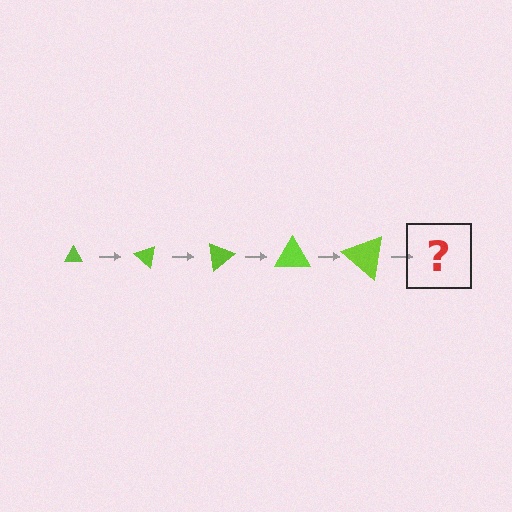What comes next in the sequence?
The next element should be a triangle, larger than the previous one and rotated 200 degrees from the start.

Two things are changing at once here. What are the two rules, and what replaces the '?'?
The two rules are that the triangle grows larger each step and it rotates 40 degrees each step. The '?' should be a triangle, larger than the previous one and rotated 200 degrees from the start.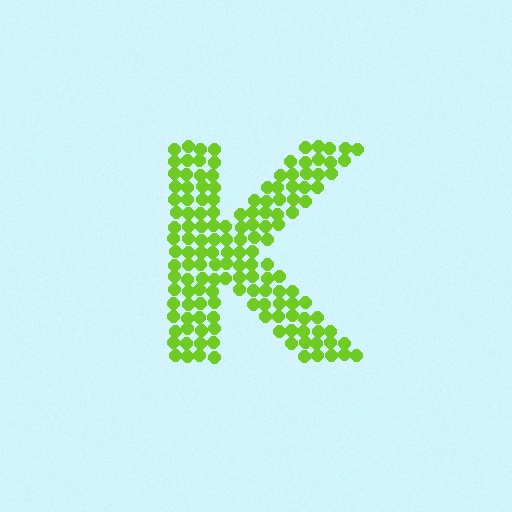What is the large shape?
The large shape is the letter K.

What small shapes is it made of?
It is made of small circles.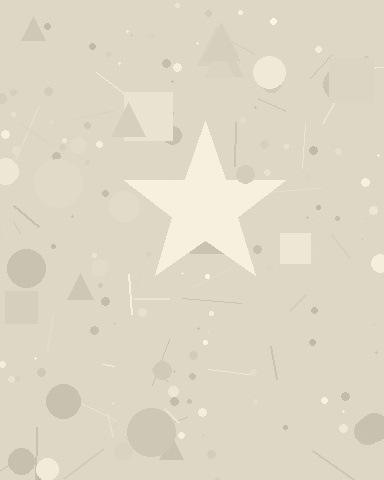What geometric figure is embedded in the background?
A star is embedded in the background.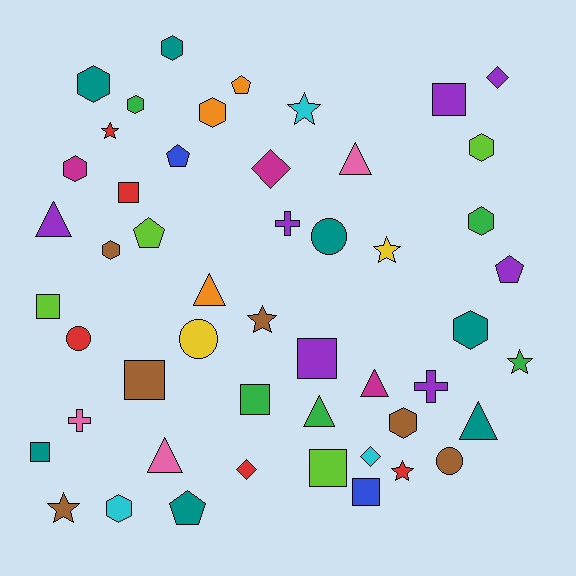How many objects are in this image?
There are 50 objects.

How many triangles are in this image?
There are 7 triangles.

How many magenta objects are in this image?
There are 3 magenta objects.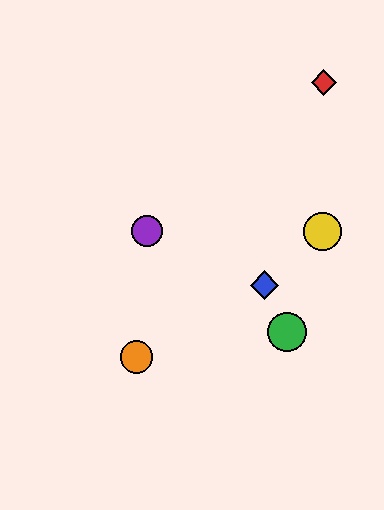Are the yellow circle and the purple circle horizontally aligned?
Yes, both are at y≈231.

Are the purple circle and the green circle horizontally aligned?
No, the purple circle is at y≈231 and the green circle is at y≈332.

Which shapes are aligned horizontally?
The yellow circle, the purple circle are aligned horizontally.